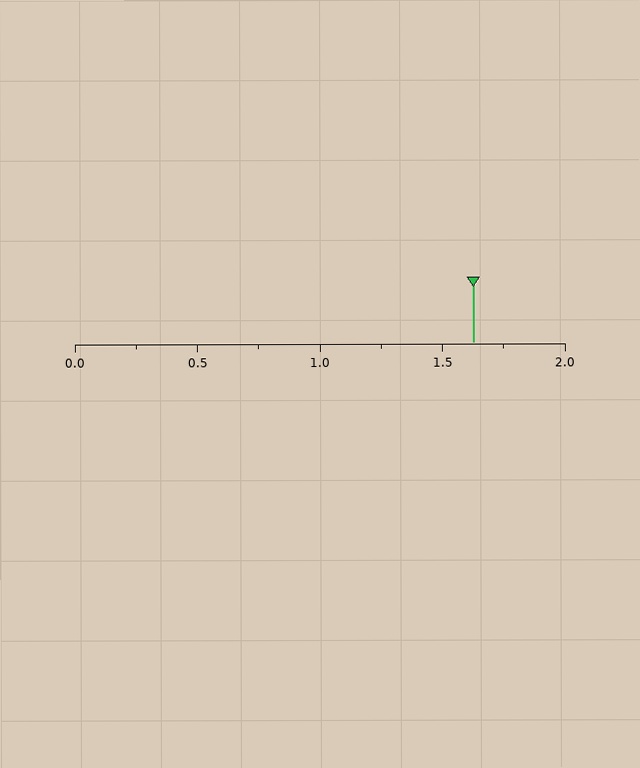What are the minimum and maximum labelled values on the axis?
The axis runs from 0.0 to 2.0.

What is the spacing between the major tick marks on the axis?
The major ticks are spaced 0.5 apart.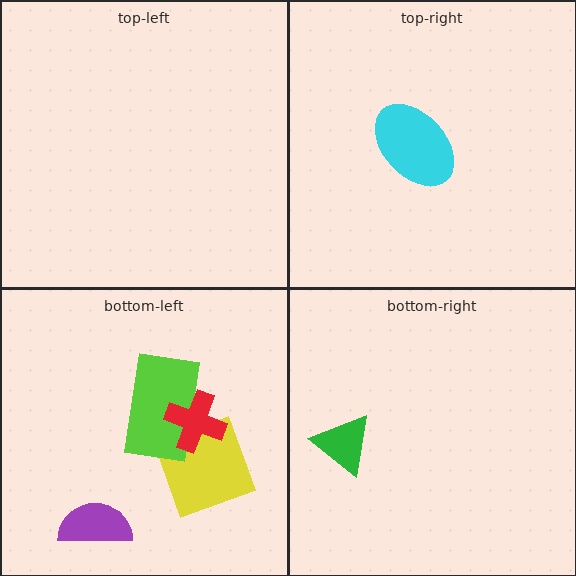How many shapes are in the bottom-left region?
4.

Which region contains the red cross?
The bottom-left region.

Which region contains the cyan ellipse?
The top-right region.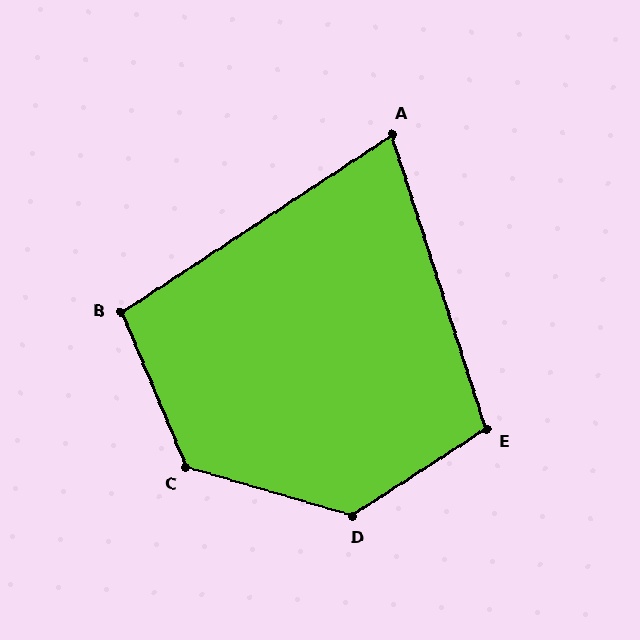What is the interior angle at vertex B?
Approximately 100 degrees (obtuse).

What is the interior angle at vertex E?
Approximately 105 degrees (obtuse).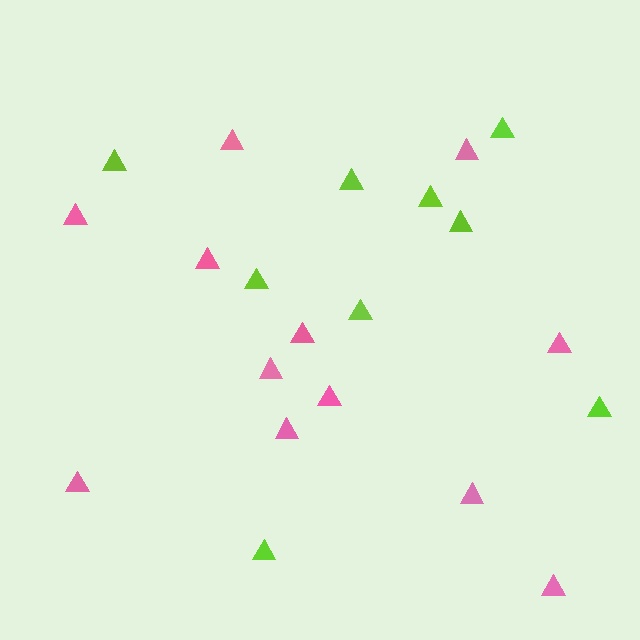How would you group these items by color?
There are 2 groups: one group of lime triangles (9) and one group of pink triangles (12).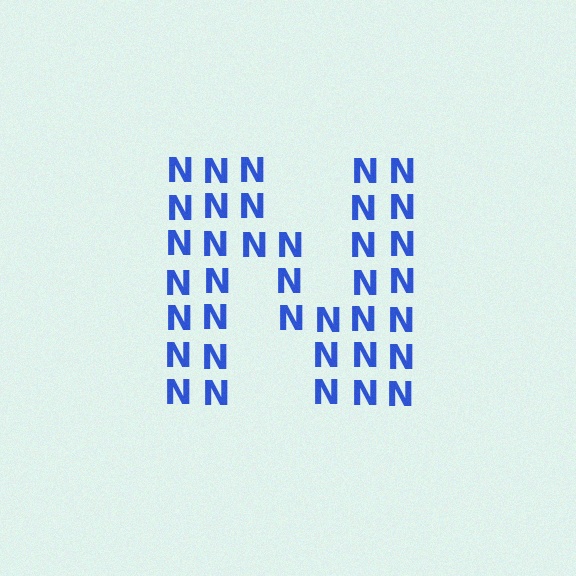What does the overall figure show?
The overall figure shows the letter N.